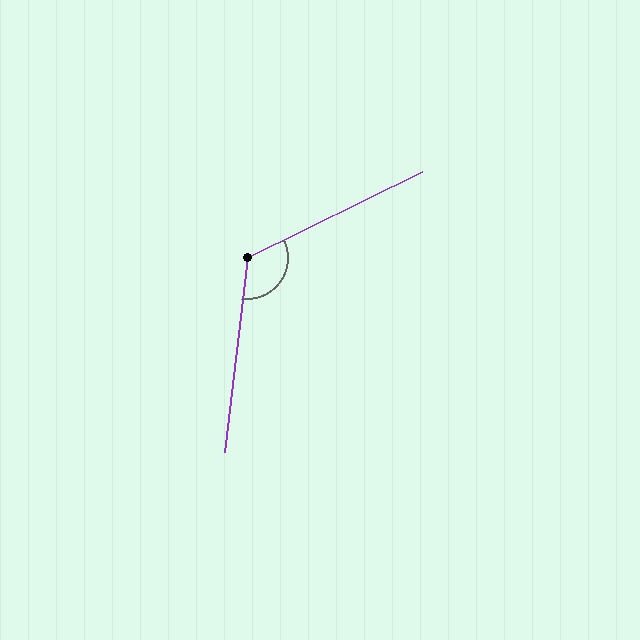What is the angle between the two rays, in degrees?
Approximately 123 degrees.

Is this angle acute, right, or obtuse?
It is obtuse.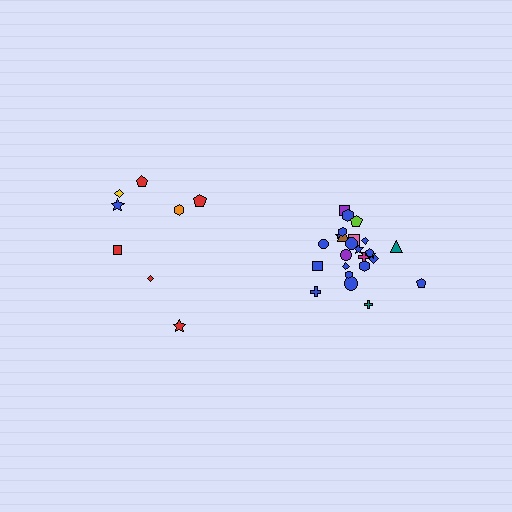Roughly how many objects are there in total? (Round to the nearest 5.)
Roughly 35 objects in total.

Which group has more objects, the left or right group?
The right group.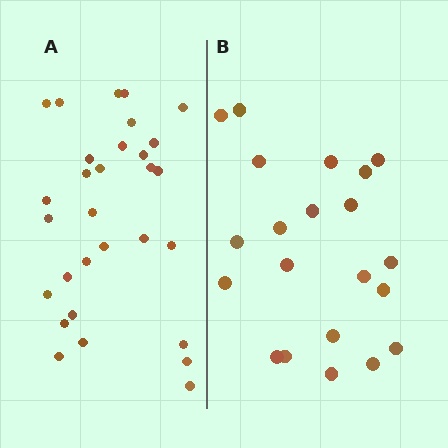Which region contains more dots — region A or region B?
Region A (the left region) has more dots.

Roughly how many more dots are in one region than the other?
Region A has roughly 8 or so more dots than region B.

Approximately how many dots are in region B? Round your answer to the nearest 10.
About 20 dots. (The exact count is 21, which rounds to 20.)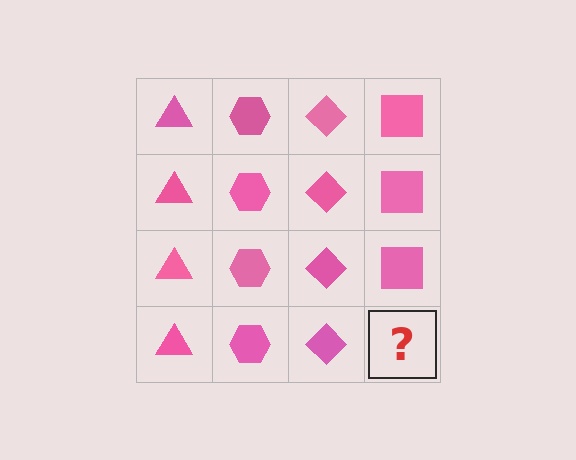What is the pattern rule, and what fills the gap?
The rule is that each column has a consistent shape. The gap should be filled with a pink square.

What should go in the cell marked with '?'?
The missing cell should contain a pink square.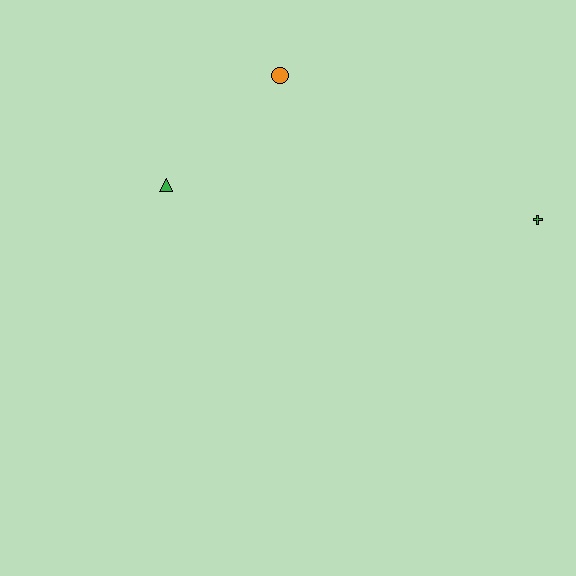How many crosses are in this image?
There is 1 cross.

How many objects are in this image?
There are 3 objects.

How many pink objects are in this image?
There are no pink objects.